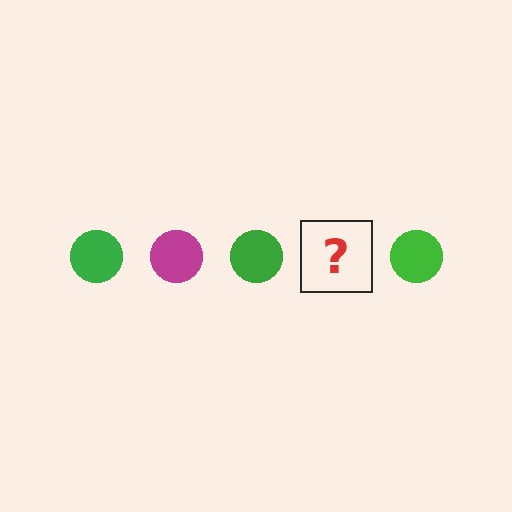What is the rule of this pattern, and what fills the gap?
The rule is that the pattern cycles through green, magenta circles. The gap should be filled with a magenta circle.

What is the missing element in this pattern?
The missing element is a magenta circle.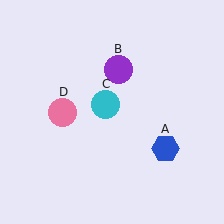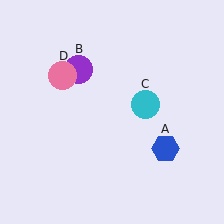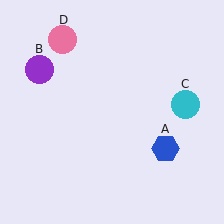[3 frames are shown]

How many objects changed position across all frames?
3 objects changed position: purple circle (object B), cyan circle (object C), pink circle (object D).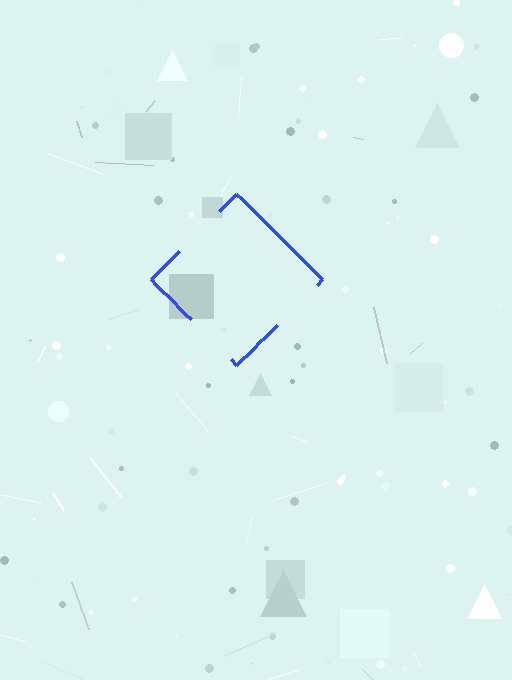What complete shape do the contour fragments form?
The contour fragments form a diamond.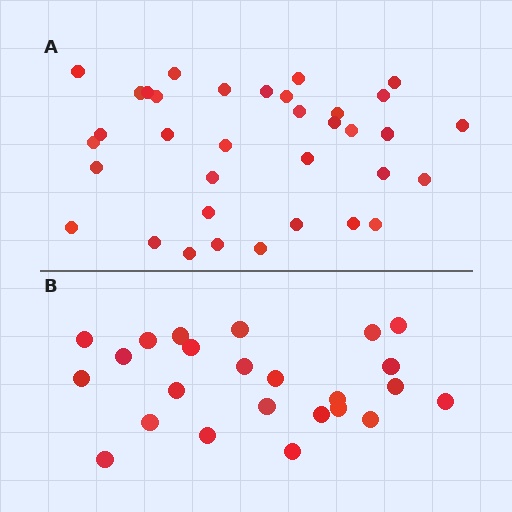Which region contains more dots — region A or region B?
Region A (the top region) has more dots.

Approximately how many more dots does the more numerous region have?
Region A has roughly 12 or so more dots than region B.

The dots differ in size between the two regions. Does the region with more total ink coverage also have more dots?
No. Region B has more total ink coverage because its dots are larger, but region A actually contains more individual dots. Total area can be misleading — the number of items is what matters here.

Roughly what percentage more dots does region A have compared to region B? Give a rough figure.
About 45% more.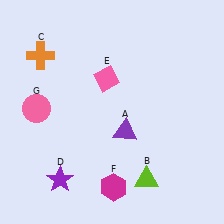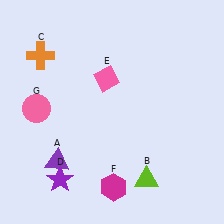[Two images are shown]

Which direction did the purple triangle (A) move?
The purple triangle (A) moved left.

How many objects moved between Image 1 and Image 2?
1 object moved between the two images.